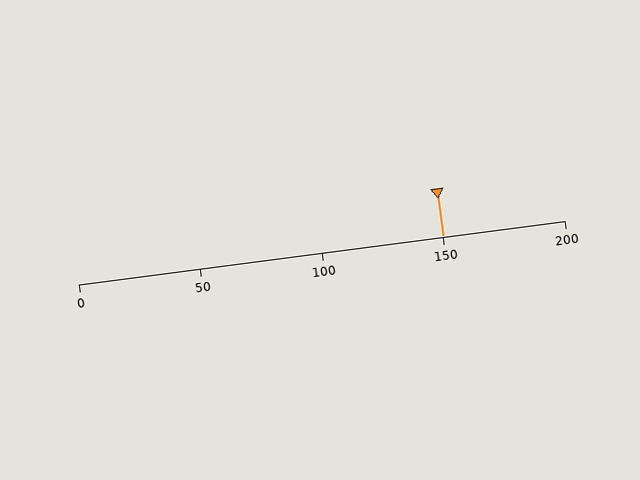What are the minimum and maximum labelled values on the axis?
The axis runs from 0 to 200.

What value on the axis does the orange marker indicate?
The marker indicates approximately 150.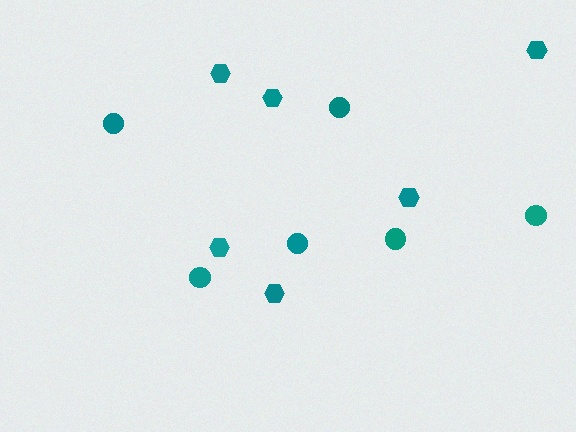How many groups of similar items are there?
There are 2 groups: one group of hexagons (6) and one group of circles (6).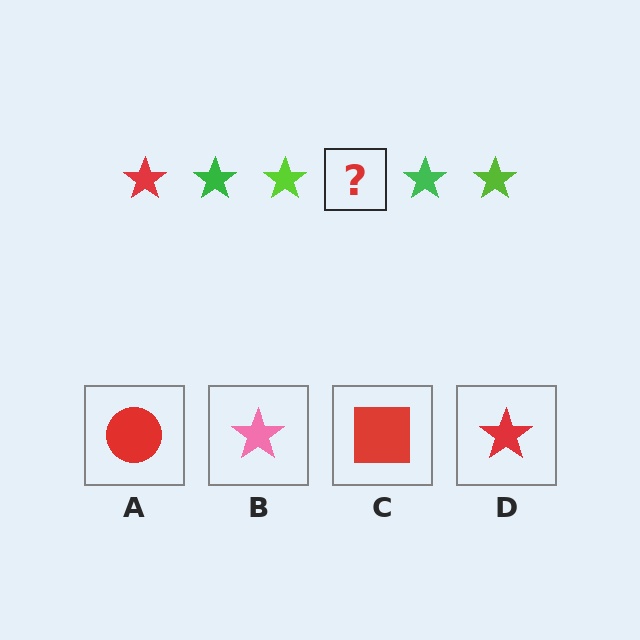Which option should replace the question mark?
Option D.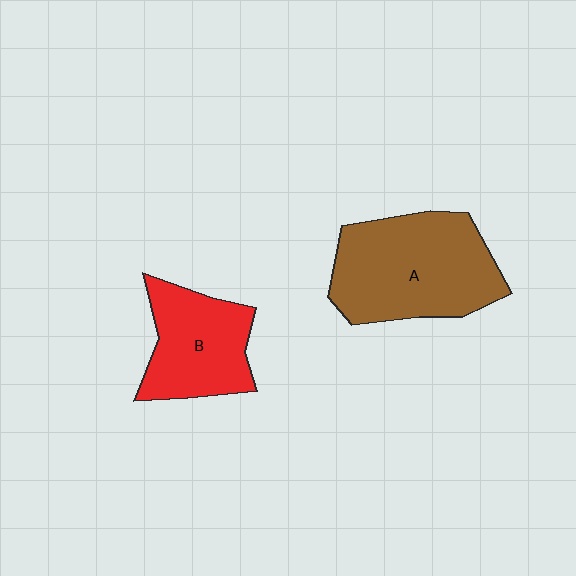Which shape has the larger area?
Shape A (brown).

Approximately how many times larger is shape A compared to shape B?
Approximately 1.5 times.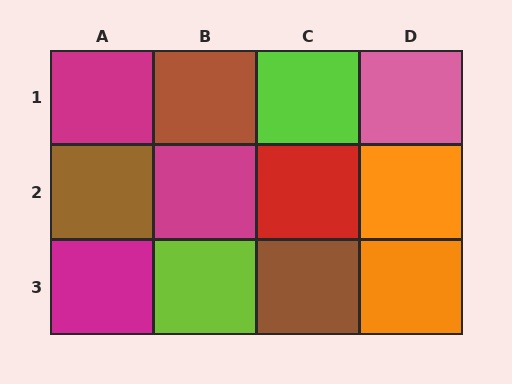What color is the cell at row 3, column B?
Lime.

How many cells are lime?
2 cells are lime.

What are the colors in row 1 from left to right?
Magenta, brown, lime, pink.